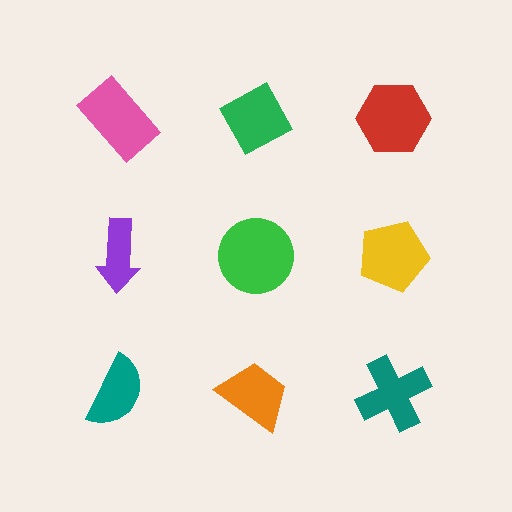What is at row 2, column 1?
A purple arrow.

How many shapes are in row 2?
3 shapes.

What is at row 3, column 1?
A teal semicircle.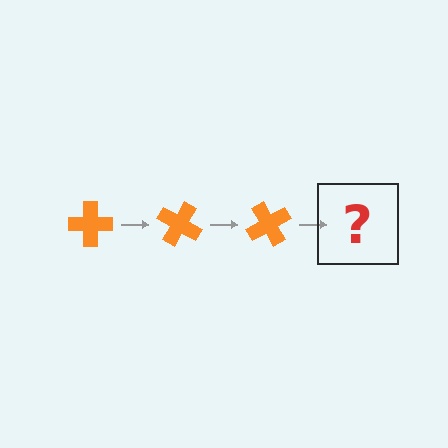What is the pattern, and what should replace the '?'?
The pattern is that the cross rotates 30 degrees each step. The '?' should be an orange cross rotated 90 degrees.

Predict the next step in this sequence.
The next step is an orange cross rotated 90 degrees.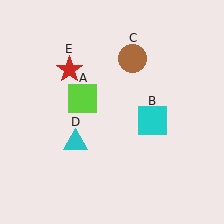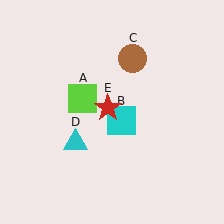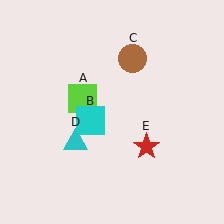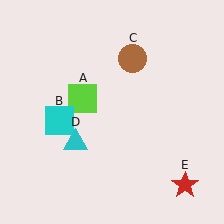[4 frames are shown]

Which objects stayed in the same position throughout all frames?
Lime square (object A) and brown circle (object C) and cyan triangle (object D) remained stationary.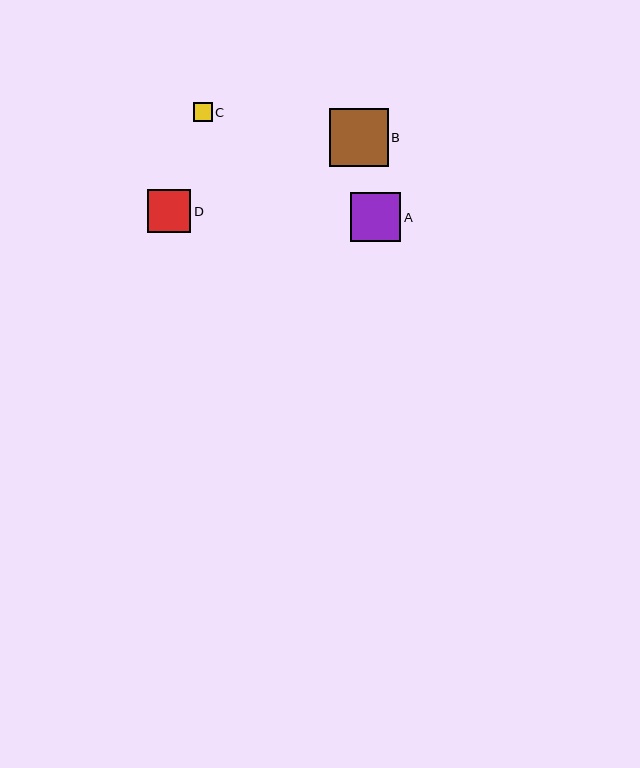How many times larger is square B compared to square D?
Square B is approximately 1.4 times the size of square D.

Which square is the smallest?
Square C is the smallest with a size of approximately 18 pixels.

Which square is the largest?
Square B is the largest with a size of approximately 59 pixels.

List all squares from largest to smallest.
From largest to smallest: B, A, D, C.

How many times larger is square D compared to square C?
Square D is approximately 2.3 times the size of square C.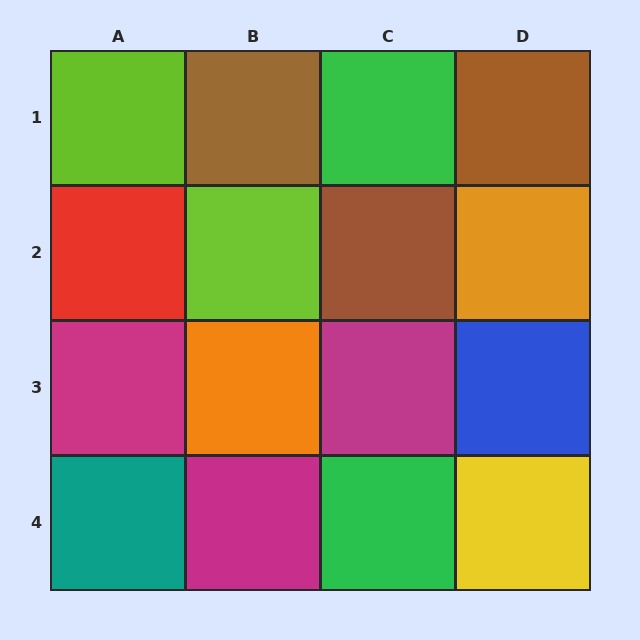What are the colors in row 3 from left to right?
Magenta, orange, magenta, blue.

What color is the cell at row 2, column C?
Brown.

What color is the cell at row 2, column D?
Orange.